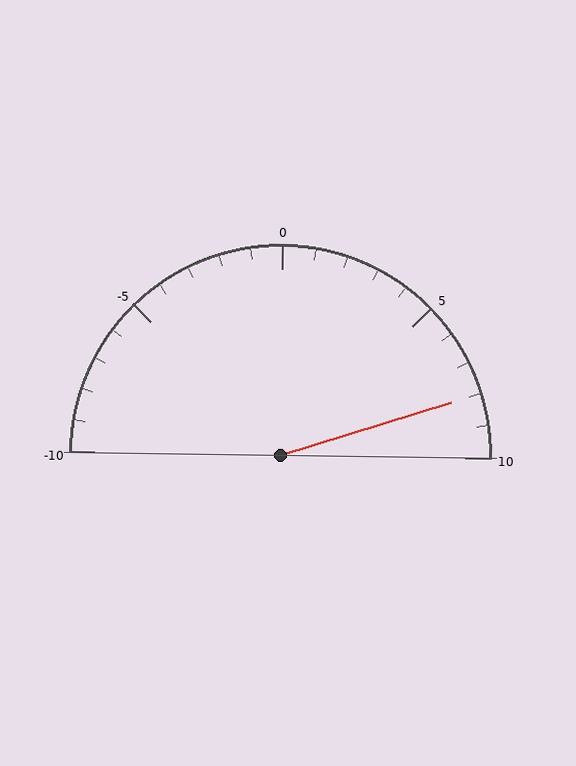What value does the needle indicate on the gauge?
The needle indicates approximately 8.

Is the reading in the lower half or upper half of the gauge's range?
The reading is in the upper half of the range (-10 to 10).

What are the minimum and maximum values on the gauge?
The gauge ranges from -10 to 10.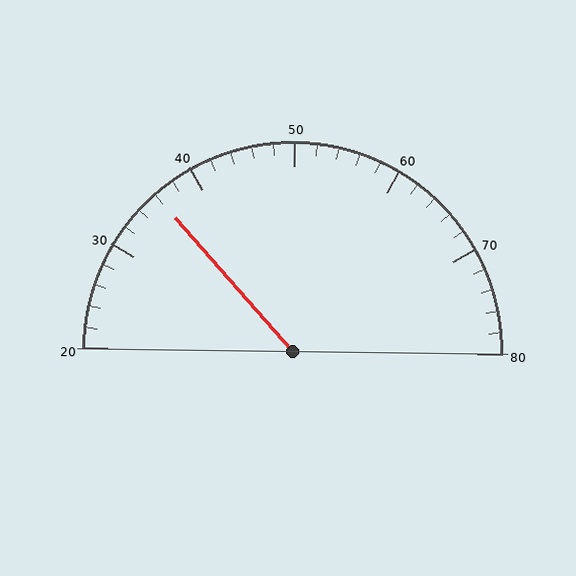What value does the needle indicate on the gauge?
The needle indicates approximately 36.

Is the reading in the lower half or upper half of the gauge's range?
The reading is in the lower half of the range (20 to 80).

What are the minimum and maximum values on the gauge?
The gauge ranges from 20 to 80.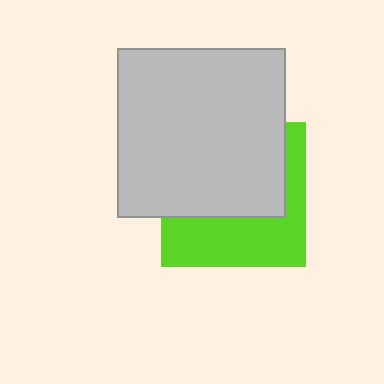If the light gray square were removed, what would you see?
You would see the complete lime square.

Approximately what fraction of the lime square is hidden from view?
Roughly 57% of the lime square is hidden behind the light gray square.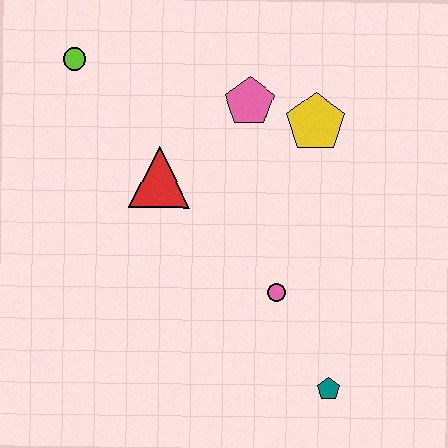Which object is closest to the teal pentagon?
The pink circle is closest to the teal pentagon.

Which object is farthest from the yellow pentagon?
The teal pentagon is farthest from the yellow pentagon.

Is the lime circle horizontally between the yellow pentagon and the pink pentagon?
No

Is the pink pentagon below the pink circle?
No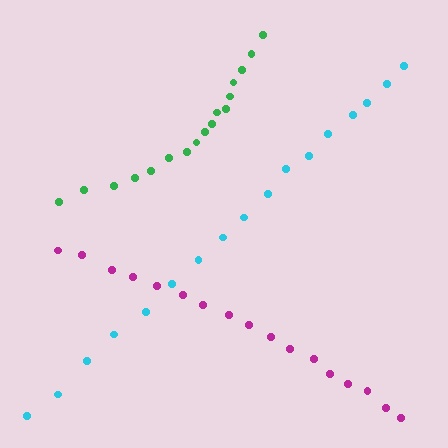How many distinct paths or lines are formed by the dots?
There are 3 distinct paths.